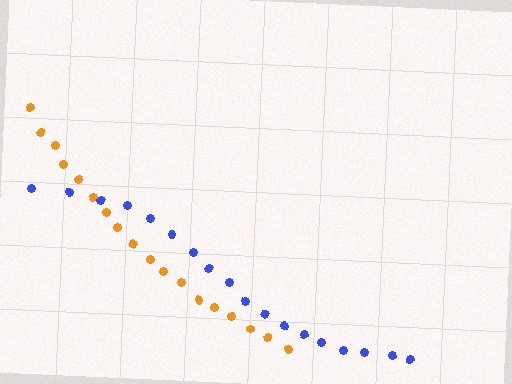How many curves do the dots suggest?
There are 2 distinct paths.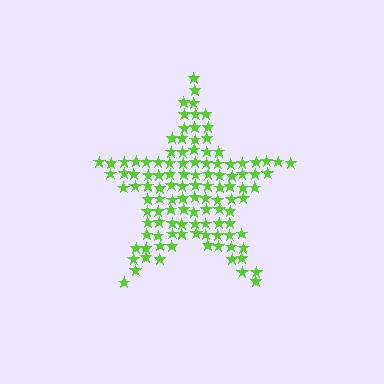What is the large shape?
The large shape is a star.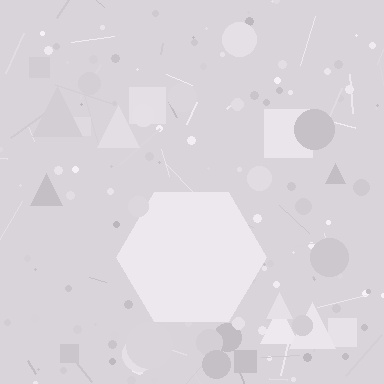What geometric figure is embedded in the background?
A hexagon is embedded in the background.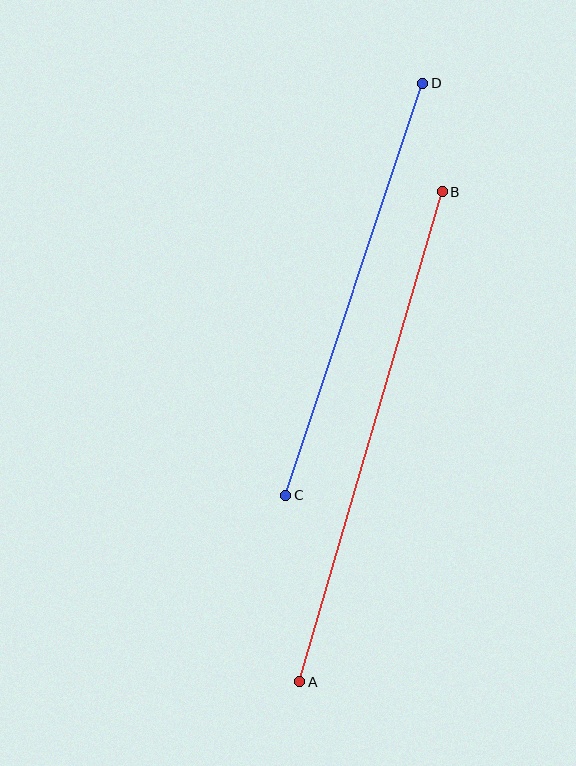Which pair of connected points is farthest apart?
Points A and B are farthest apart.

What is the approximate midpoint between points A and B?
The midpoint is at approximately (371, 437) pixels.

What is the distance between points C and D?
The distance is approximately 434 pixels.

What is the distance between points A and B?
The distance is approximately 510 pixels.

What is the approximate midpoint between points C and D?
The midpoint is at approximately (354, 289) pixels.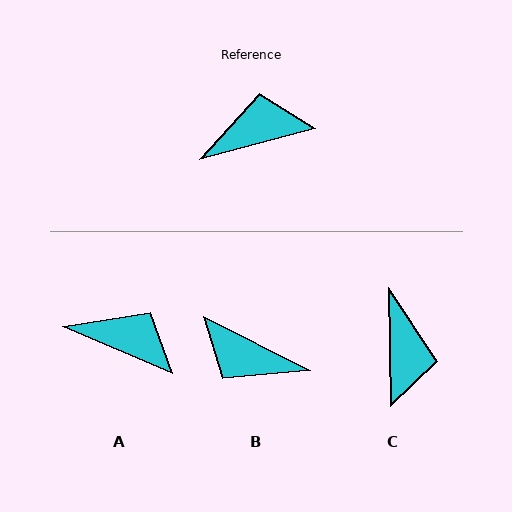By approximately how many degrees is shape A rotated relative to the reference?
Approximately 38 degrees clockwise.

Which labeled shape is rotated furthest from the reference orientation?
B, about 138 degrees away.